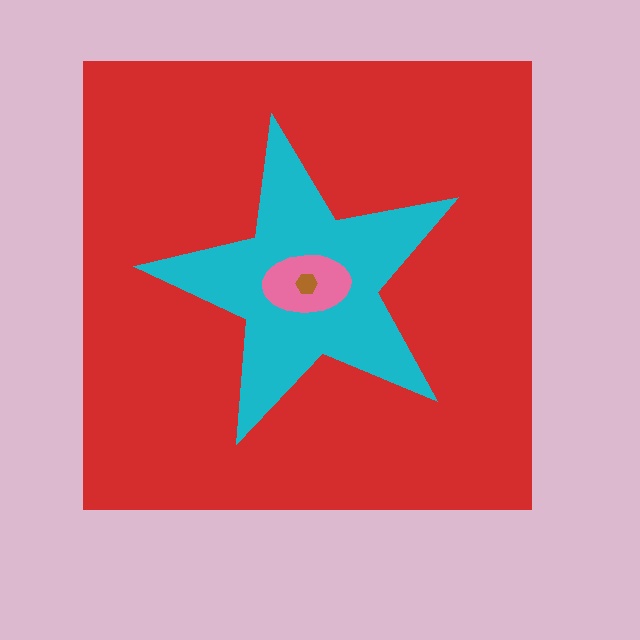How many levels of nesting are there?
4.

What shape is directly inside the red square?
The cyan star.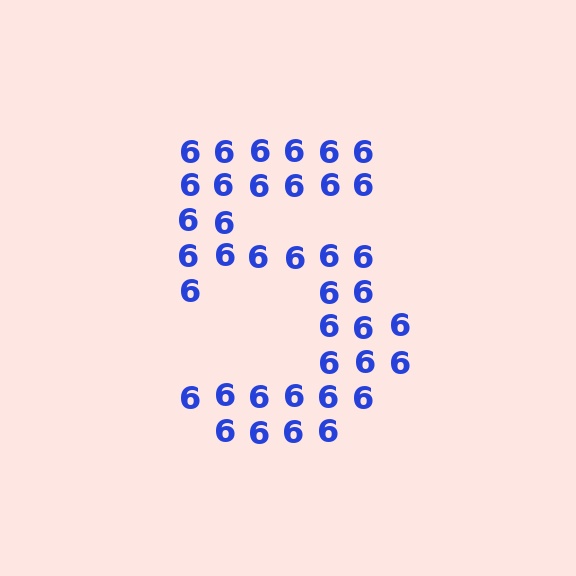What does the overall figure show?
The overall figure shows the digit 5.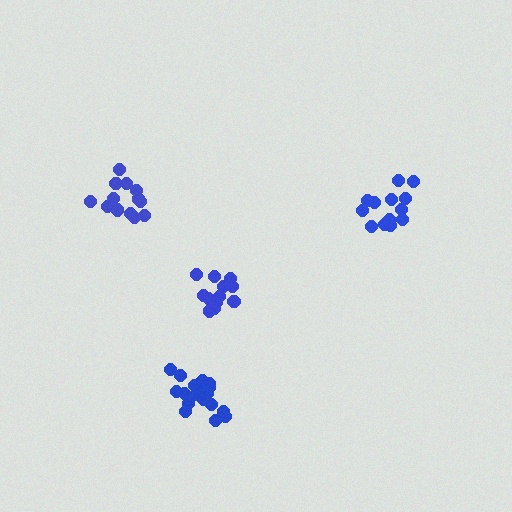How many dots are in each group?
Group 1: 14 dots, Group 2: 13 dots, Group 3: 18 dots, Group 4: 13 dots (58 total).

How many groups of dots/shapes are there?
There are 4 groups.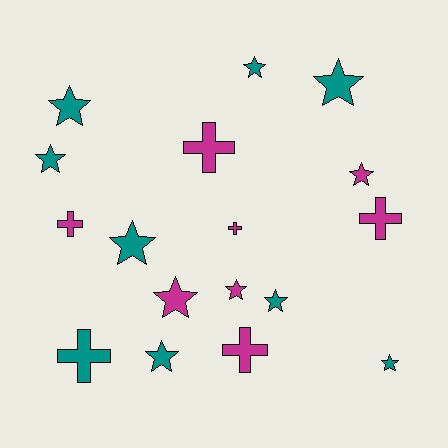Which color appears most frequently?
Teal, with 9 objects.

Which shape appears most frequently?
Star, with 11 objects.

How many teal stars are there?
There are 8 teal stars.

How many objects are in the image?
There are 17 objects.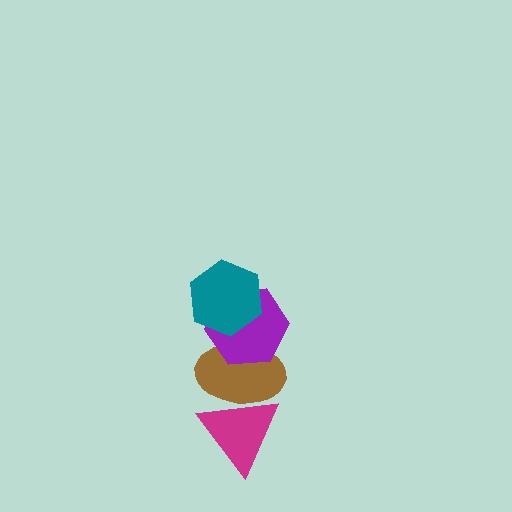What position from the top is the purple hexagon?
The purple hexagon is 2nd from the top.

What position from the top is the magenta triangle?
The magenta triangle is 4th from the top.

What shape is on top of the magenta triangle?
The brown ellipse is on top of the magenta triangle.